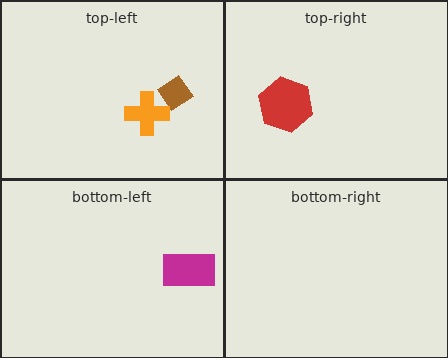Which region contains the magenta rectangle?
The bottom-left region.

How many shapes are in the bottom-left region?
1.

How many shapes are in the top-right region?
1.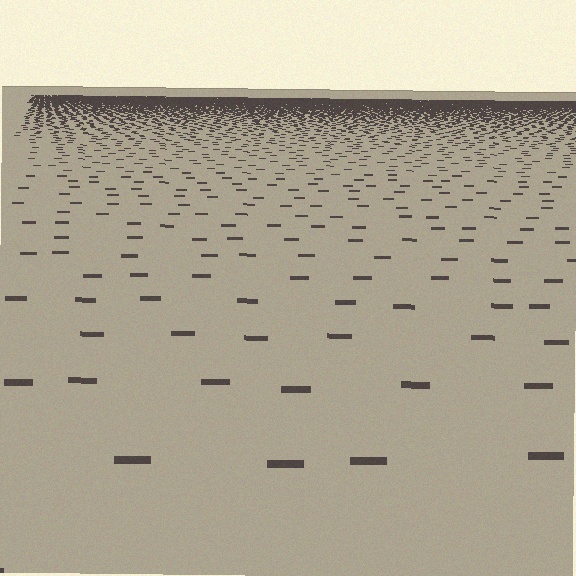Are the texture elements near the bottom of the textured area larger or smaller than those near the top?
Larger. Near the bottom, elements are closer to the viewer and appear at a bigger on-screen size.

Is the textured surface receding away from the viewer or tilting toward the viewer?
The surface is receding away from the viewer. Texture elements get smaller and denser toward the top.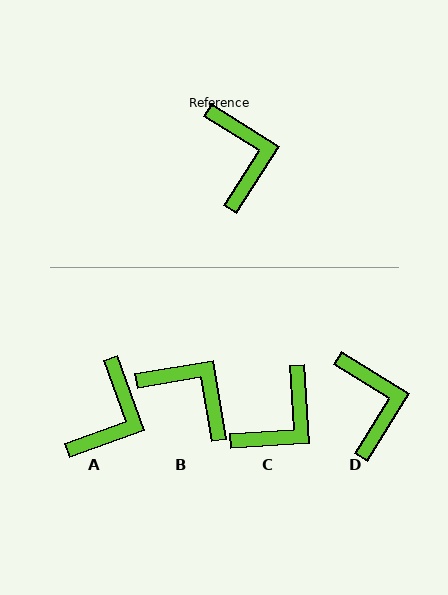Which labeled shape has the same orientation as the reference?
D.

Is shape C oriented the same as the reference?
No, it is off by about 55 degrees.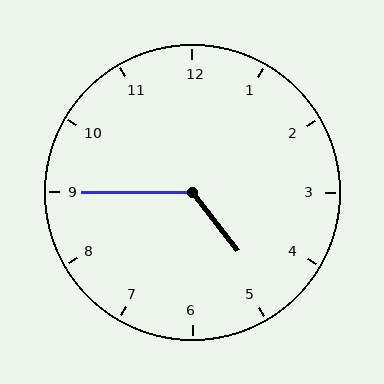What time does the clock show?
4:45.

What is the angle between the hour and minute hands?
Approximately 128 degrees.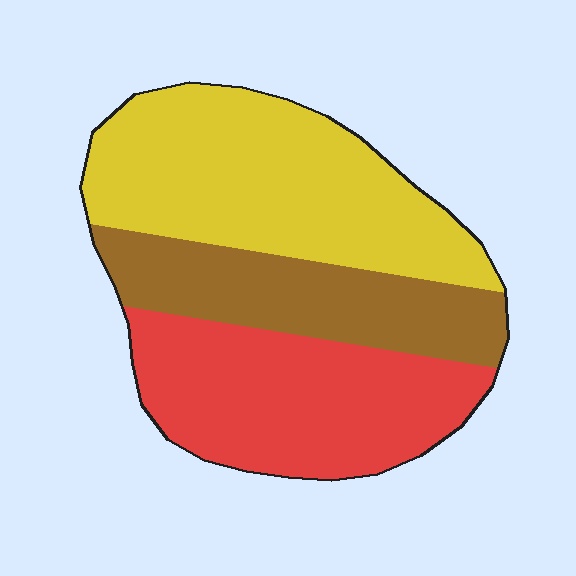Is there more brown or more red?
Red.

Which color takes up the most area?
Yellow, at roughly 40%.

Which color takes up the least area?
Brown, at roughly 25%.